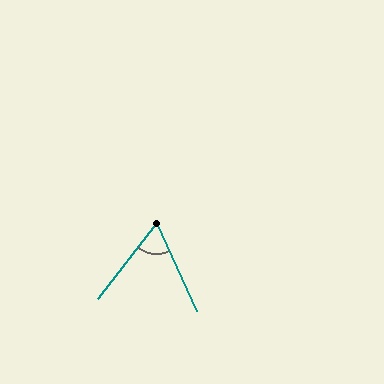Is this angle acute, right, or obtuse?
It is acute.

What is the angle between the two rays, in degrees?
Approximately 63 degrees.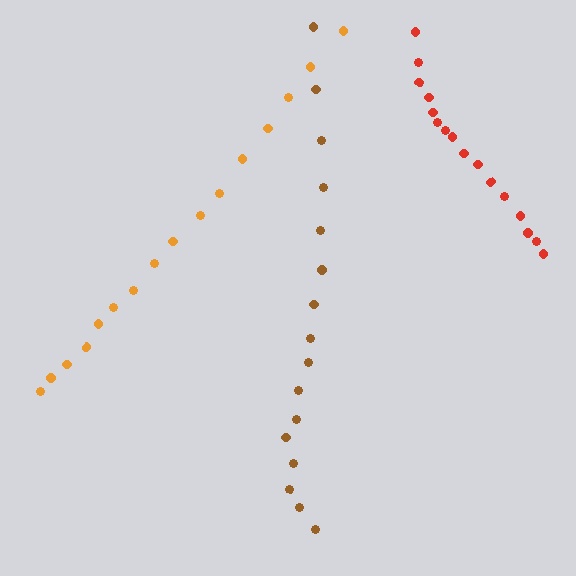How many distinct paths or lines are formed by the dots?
There are 3 distinct paths.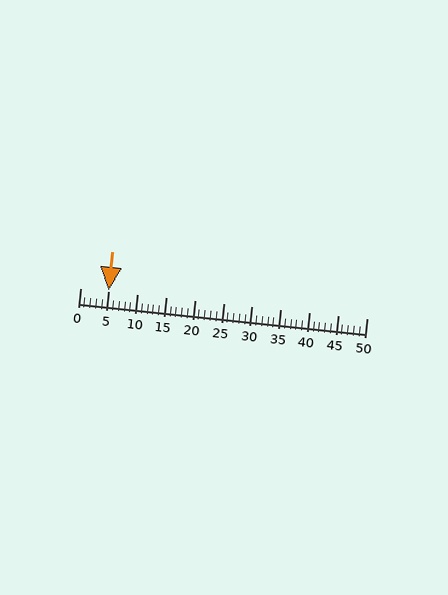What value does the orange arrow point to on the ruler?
The orange arrow points to approximately 5.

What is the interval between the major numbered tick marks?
The major tick marks are spaced 5 units apart.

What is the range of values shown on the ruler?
The ruler shows values from 0 to 50.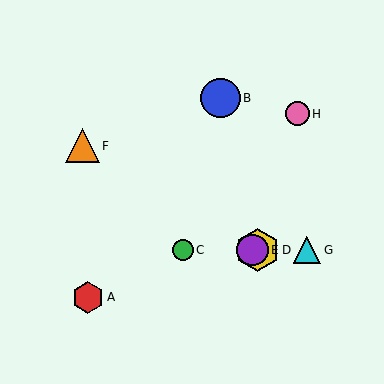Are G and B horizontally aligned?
No, G is at y≈250 and B is at y≈98.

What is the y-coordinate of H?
Object H is at y≈114.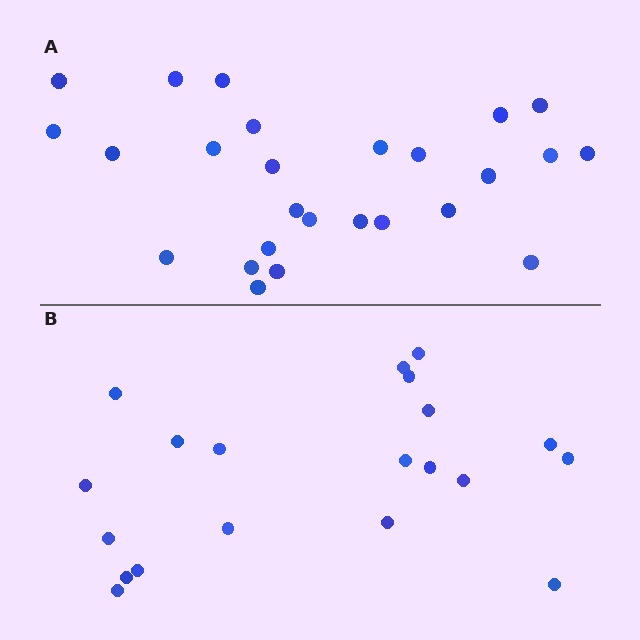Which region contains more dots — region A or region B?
Region A (the top region) has more dots.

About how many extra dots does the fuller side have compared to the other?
Region A has about 6 more dots than region B.